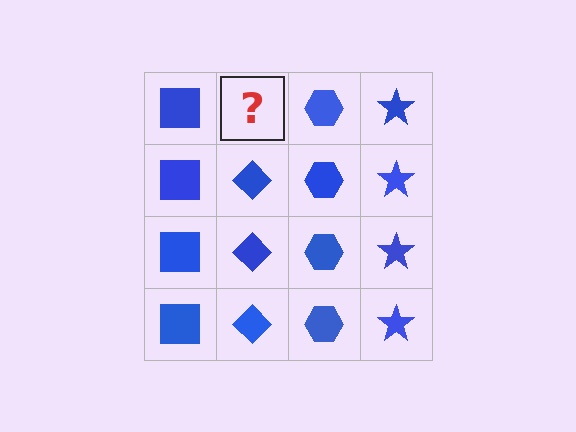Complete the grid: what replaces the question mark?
The question mark should be replaced with a blue diamond.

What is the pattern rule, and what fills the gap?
The rule is that each column has a consistent shape. The gap should be filled with a blue diamond.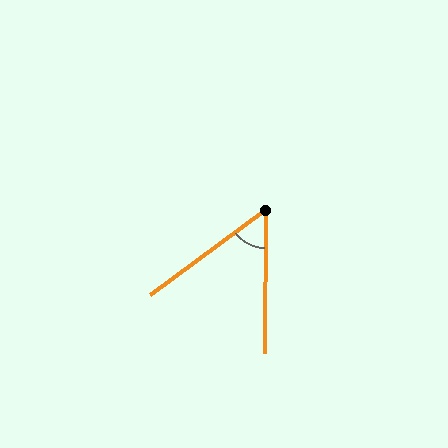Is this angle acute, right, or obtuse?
It is acute.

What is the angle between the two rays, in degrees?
Approximately 53 degrees.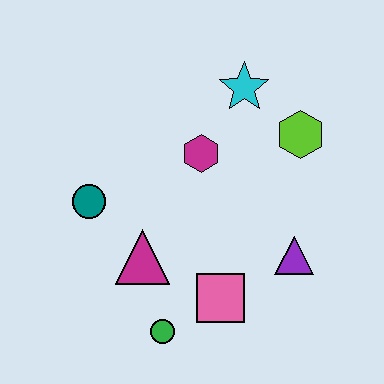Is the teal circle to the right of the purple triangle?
No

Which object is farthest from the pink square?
The cyan star is farthest from the pink square.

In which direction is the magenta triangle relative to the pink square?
The magenta triangle is to the left of the pink square.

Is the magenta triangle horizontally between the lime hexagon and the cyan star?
No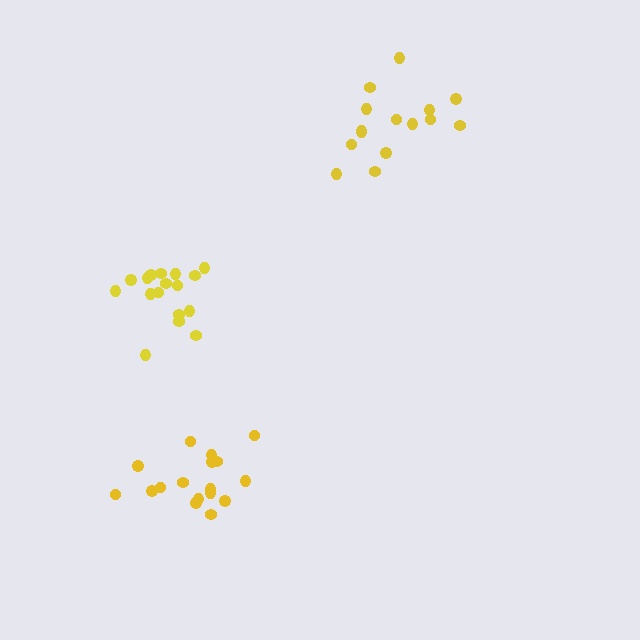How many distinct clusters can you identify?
There are 3 distinct clusters.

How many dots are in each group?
Group 1: 15 dots, Group 2: 17 dots, Group 3: 17 dots (49 total).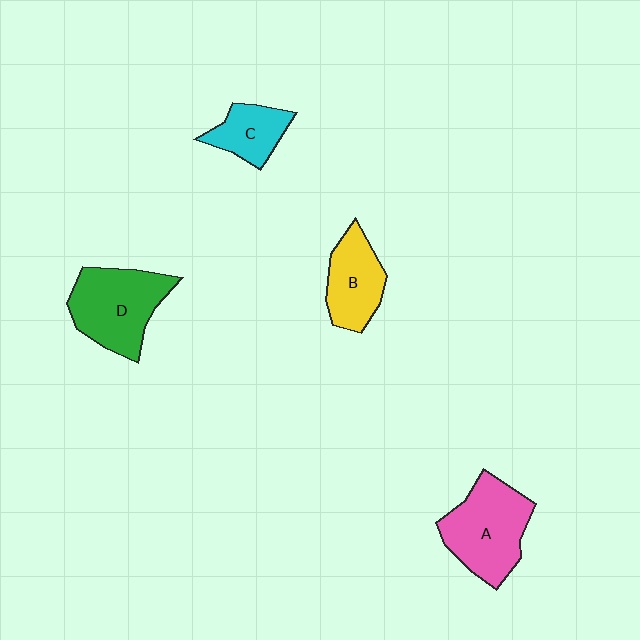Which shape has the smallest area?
Shape C (cyan).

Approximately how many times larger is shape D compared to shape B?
Approximately 1.4 times.